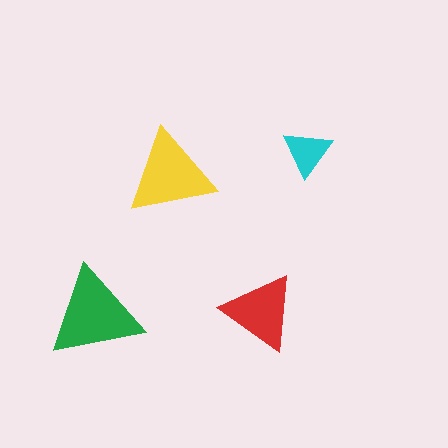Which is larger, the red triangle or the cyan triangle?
The red one.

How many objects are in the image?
There are 4 objects in the image.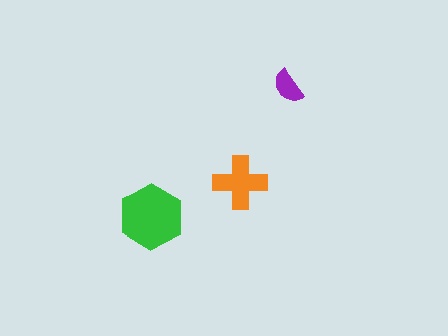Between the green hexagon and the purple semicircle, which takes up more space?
The green hexagon.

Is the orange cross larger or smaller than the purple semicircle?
Larger.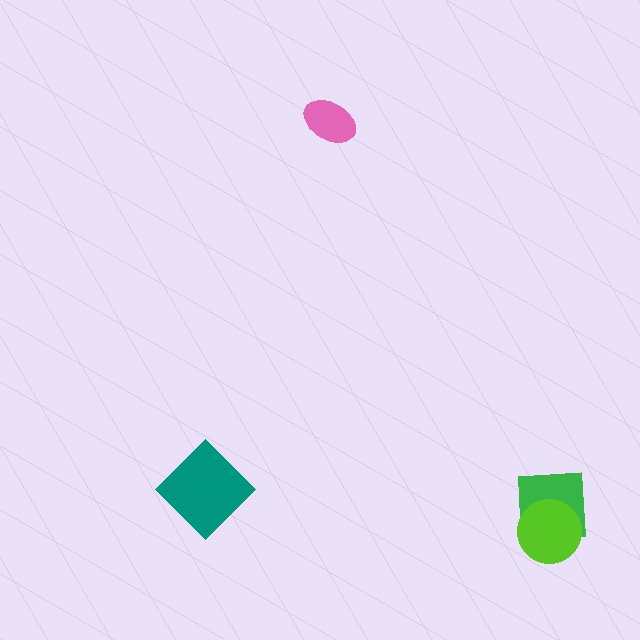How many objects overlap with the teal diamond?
0 objects overlap with the teal diamond.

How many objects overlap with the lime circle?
1 object overlaps with the lime circle.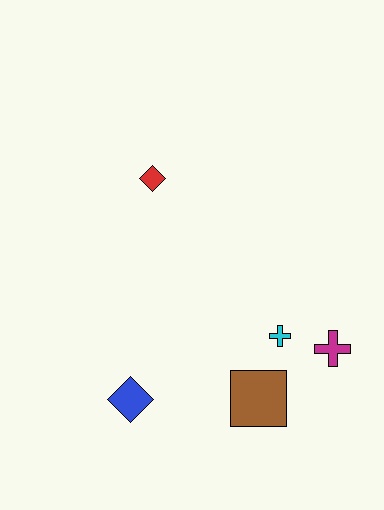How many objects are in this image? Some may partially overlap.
There are 5 objects.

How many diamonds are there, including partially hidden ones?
There are 2 diamonds.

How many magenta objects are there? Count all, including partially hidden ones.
There is 1 magenta object.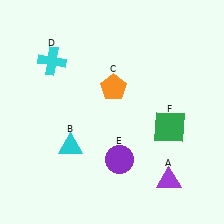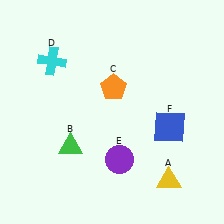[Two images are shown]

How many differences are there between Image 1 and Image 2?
There are 3 differences between the two images.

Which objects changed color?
A changed from purple to yellow. B changed from cyan to green. F changed from green to blue.